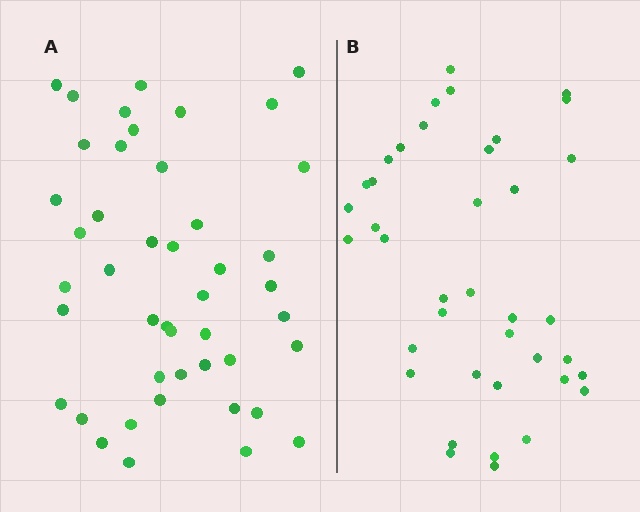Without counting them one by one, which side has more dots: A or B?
Region A (the left region) has more dots.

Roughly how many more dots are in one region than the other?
Region A has about 6 more dots than region B.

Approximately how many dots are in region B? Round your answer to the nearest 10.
About 40 dots. (The exact count is 39, which rounds to 40.)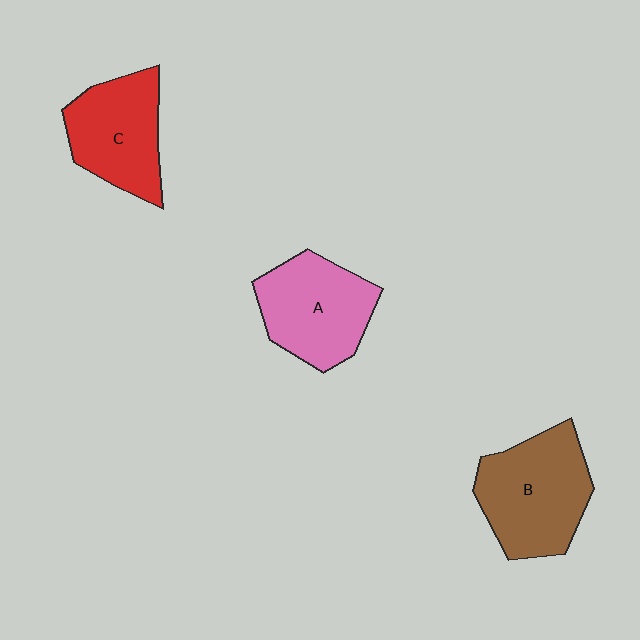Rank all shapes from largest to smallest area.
From largest to smallest: B (brown), A (pink), C (red).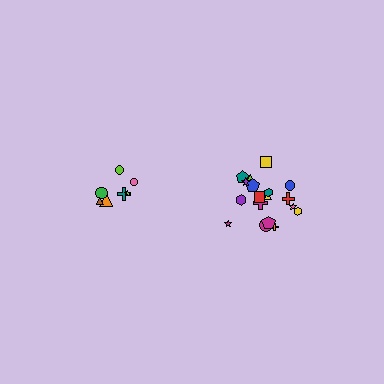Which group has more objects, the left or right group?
The right group.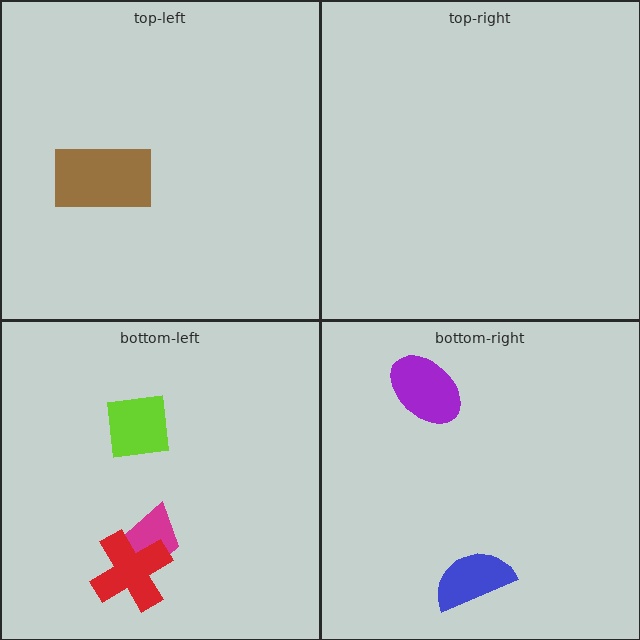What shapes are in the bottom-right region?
The purple ellipse, the blue semicircle.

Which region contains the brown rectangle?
The top-left region.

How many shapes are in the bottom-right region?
2.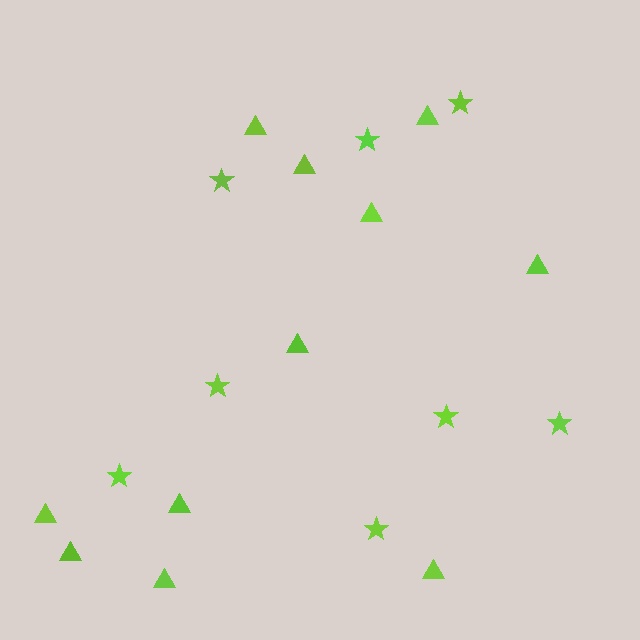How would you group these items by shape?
There are 2 groups: one group of stars (8) and one group of triangles (11).